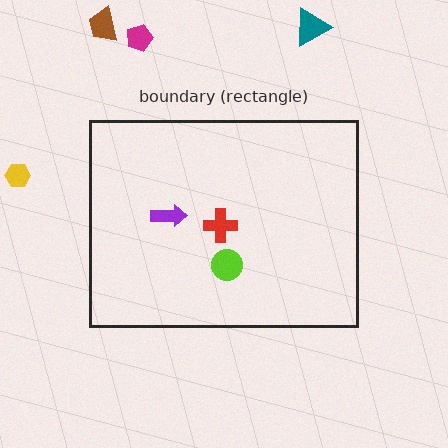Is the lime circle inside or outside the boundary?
Inside.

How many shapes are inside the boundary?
3 inside, 4 outside.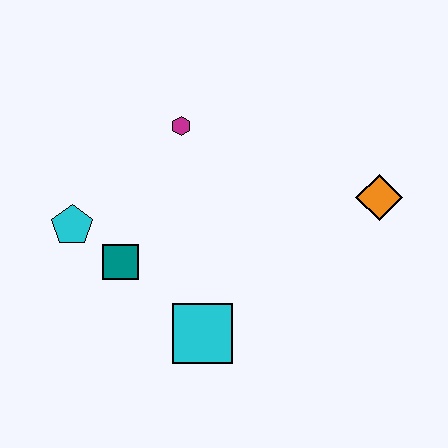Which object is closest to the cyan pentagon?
The teal square is closest to the cyan pentagon.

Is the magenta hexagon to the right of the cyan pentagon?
Yes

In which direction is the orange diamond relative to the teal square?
The orange diamond is to the right of the teal square.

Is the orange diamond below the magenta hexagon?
Yes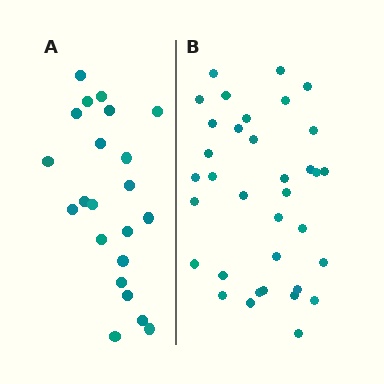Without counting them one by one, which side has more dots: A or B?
Region B (the right region) has more dots.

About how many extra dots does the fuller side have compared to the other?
Region B has approximately 15 more dots than region A.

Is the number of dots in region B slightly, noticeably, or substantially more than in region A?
Region B has substantially more. The ratio is roughly 1.6 to 1.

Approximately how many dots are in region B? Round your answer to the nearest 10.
About 40 dots. (The exact count is 35, which rounds to 40.)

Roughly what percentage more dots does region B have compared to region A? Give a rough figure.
About 60% more.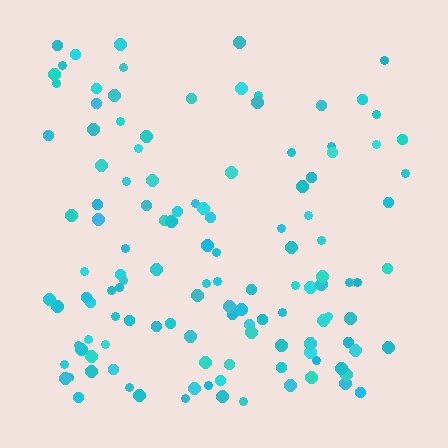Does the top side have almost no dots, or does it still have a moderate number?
Still a moderate number, just noticeably fewer than the bottom.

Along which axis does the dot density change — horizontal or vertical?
Vertical.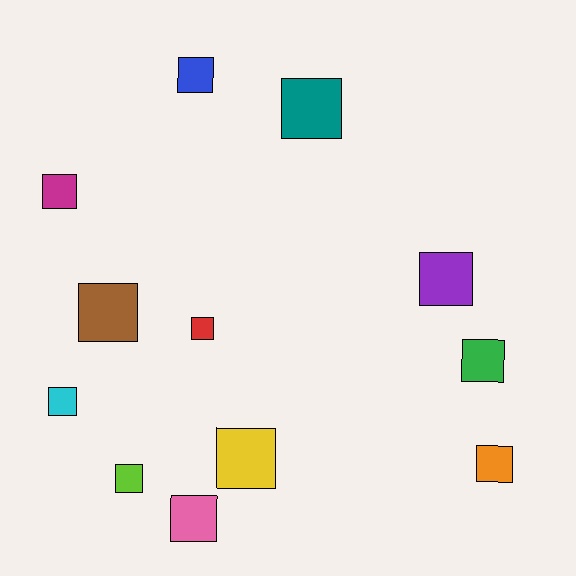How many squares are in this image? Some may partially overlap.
There are 12 squares.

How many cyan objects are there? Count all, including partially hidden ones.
There is 1 cyan object.